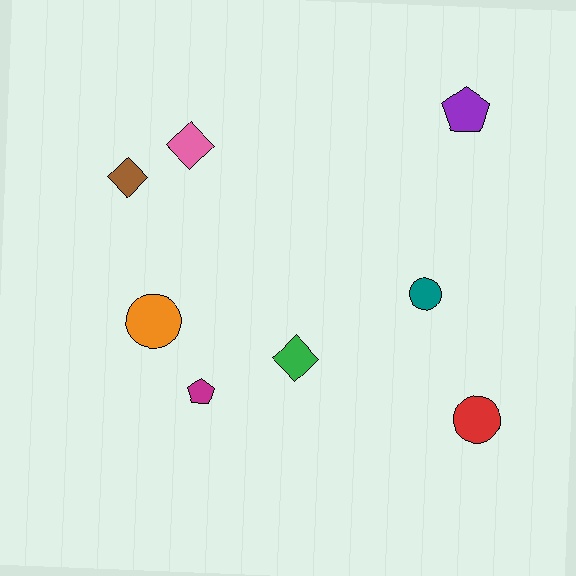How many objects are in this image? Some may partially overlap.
There are 8 objects.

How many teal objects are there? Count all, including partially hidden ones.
There is 1 teal object.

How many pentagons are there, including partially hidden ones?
There are 2 pentagons.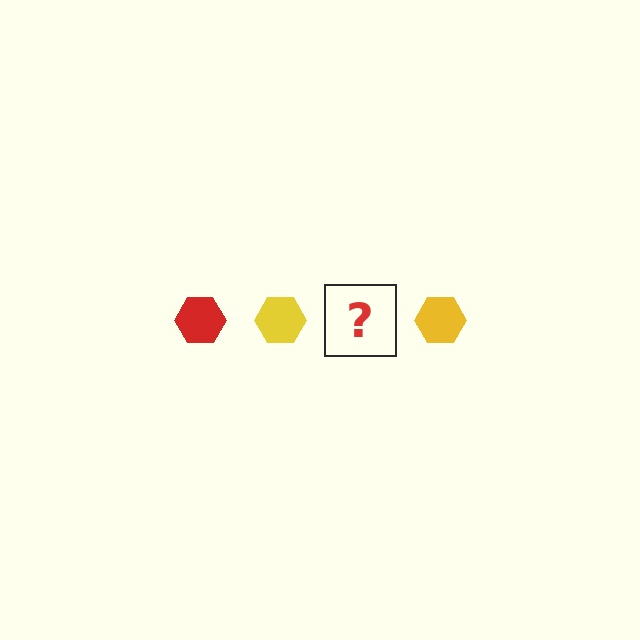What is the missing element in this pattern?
The missing element is a red hexagon.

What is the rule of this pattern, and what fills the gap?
The rule is that the pattern cycles through red, yellow hexagons. The gap should be filled with a red hexagon.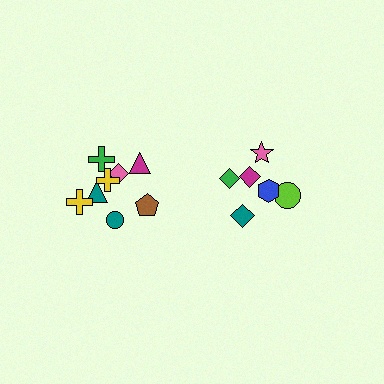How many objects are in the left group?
There are 8 objects.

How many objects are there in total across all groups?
There are 14 objects.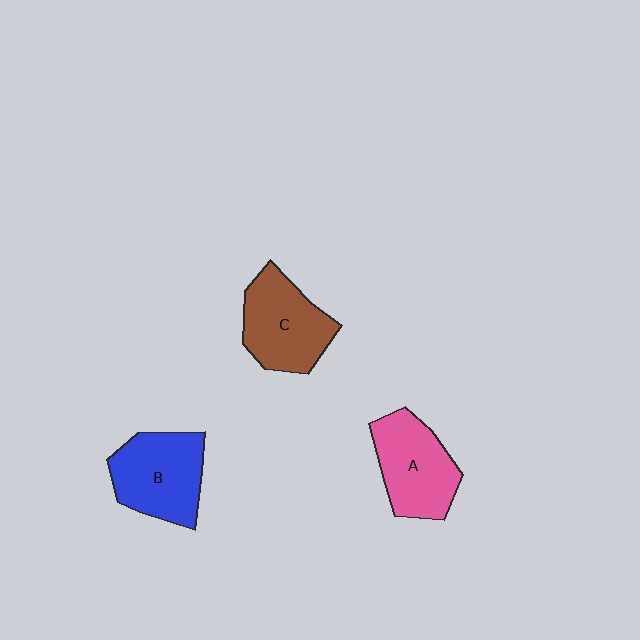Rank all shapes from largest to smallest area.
From largest to smallest: B (blue), C (brown), A (pink).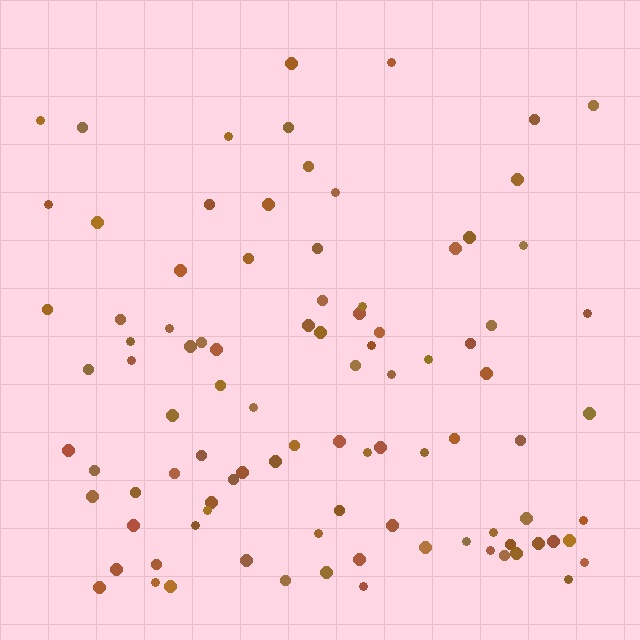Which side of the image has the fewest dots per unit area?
The top.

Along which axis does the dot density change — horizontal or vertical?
Vertical.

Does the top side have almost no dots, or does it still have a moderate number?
Still a moderate number, just noticeably fewer than the bottom.